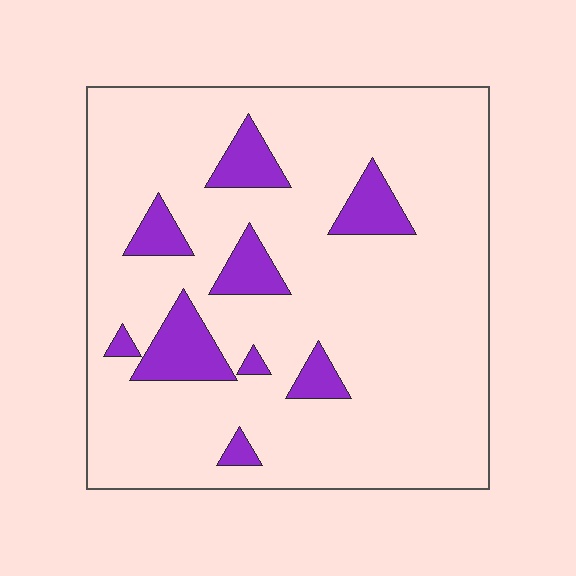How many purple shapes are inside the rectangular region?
9.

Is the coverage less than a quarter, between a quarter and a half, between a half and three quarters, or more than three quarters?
Less than a quarter.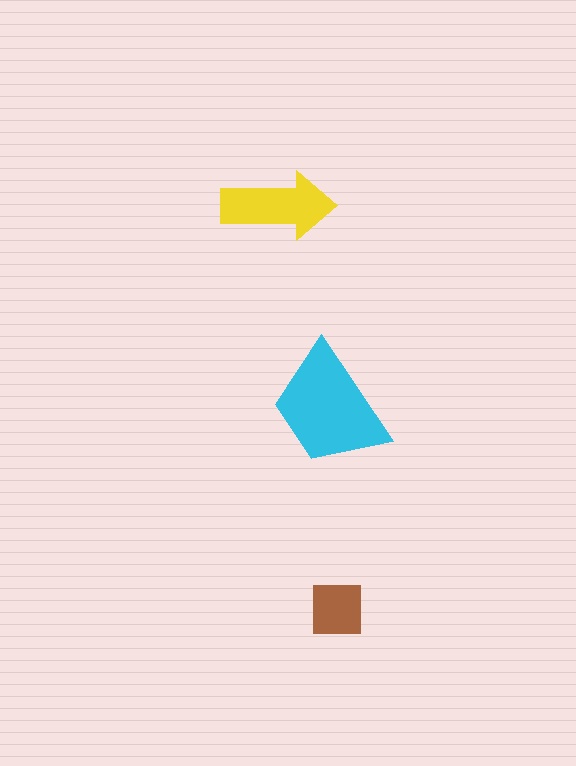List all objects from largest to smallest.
The cyan trapezoid, the yellow arrow, the brown square.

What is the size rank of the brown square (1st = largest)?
3rd.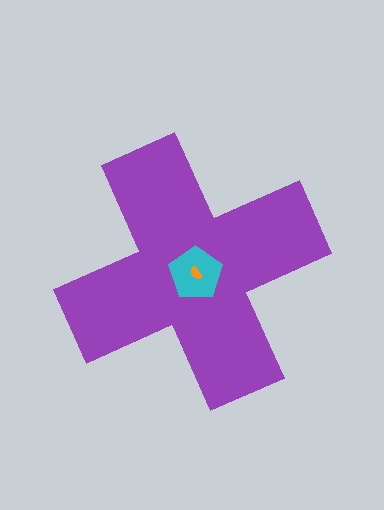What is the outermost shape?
The purple cross.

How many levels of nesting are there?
3.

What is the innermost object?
The orange semicircle.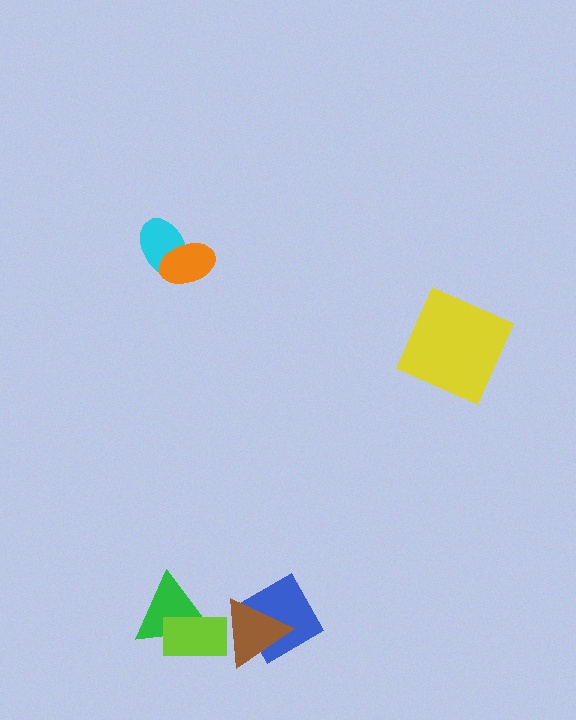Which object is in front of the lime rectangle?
The brown triangle is in front of the lime rectangle.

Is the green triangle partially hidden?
Yes, it is partially covered by another shape.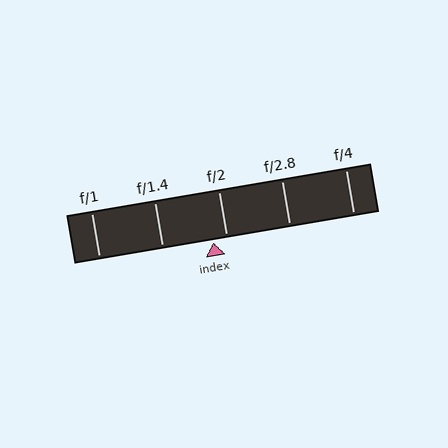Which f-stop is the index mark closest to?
The index mark is closest to f/2.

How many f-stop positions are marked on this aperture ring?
There are 5 f-stop positions marked.